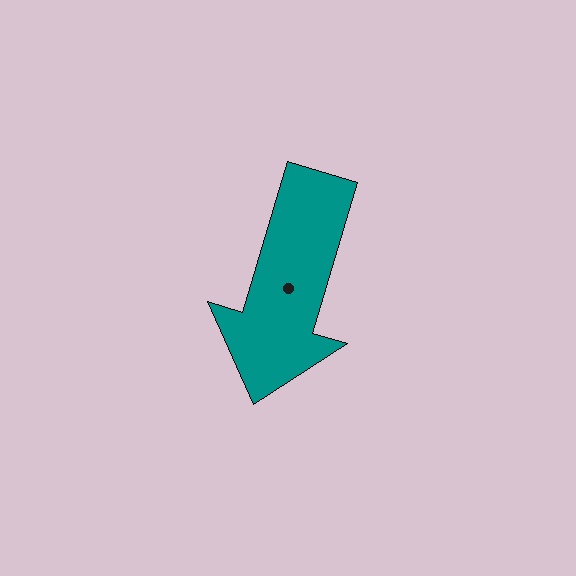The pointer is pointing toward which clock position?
Roughly 7 o'clock.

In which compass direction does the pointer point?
South.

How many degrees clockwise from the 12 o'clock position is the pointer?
Approximately 197 degrees.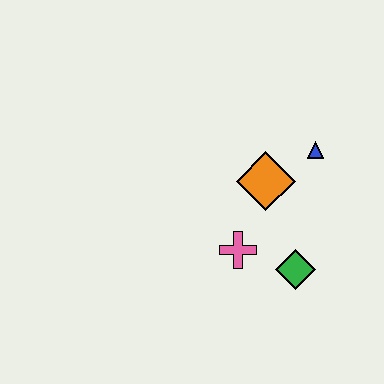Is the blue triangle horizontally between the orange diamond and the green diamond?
No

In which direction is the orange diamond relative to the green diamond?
The orange diamond is above the green diamond.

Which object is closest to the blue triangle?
The orange diamond is closest to the blue triangle.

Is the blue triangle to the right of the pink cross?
Yes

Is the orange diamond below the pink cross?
No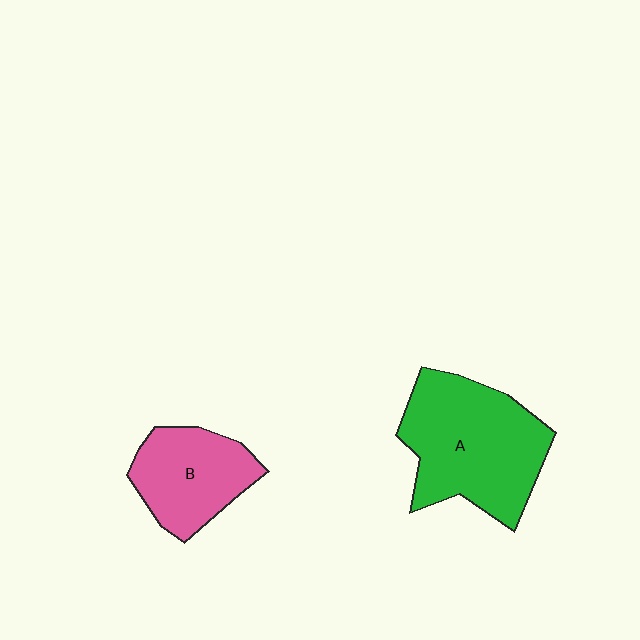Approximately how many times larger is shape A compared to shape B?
Approximately 1.6 times.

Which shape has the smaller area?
Shape B (pink).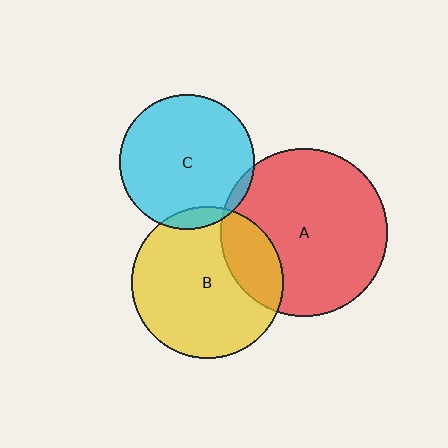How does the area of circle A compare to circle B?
Approximately 1.2 times.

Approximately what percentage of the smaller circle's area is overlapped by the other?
Approximately 5%.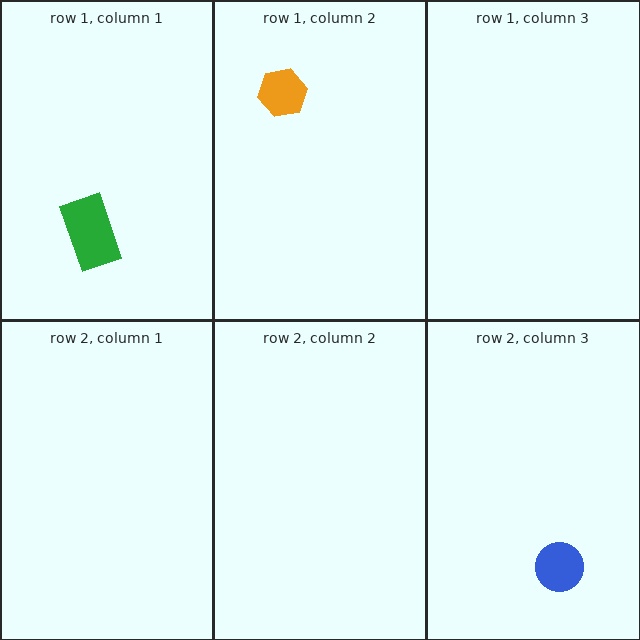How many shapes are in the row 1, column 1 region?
1.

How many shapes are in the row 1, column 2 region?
1.